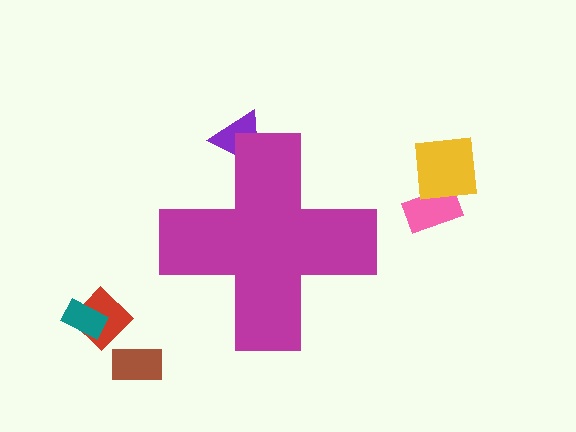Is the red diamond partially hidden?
No, the red diamond is fully visible.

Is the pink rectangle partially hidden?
No, the pink rectangle is fully visible.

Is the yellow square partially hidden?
No, the yellow square is fully visible.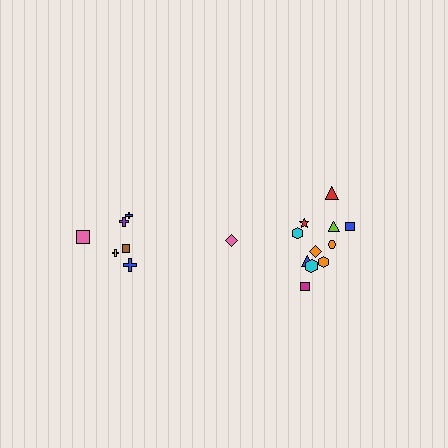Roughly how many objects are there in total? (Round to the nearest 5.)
Roughly 20 objects in total.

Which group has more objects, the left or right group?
The right group.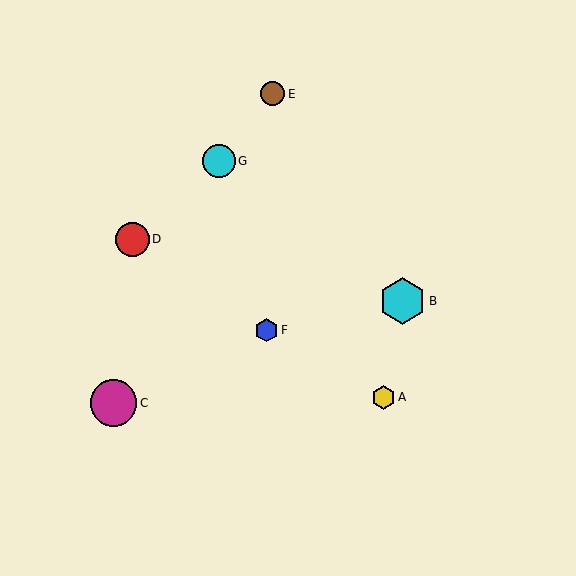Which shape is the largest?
The cyan hexagon (labeled B) is the largest.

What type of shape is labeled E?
Shape E is a brown circle.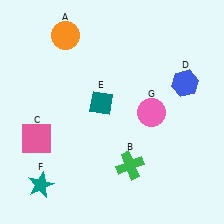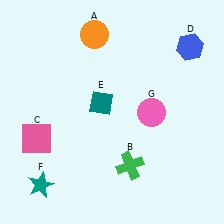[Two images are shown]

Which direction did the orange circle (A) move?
The orange circle (A) moved right.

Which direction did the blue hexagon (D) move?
The blue hexagon (D) moved up.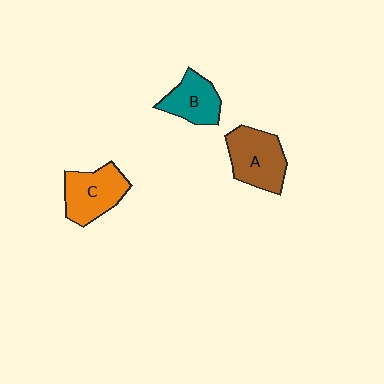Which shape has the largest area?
Shape A (brown).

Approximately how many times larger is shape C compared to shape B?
Approximately 1.2 times.